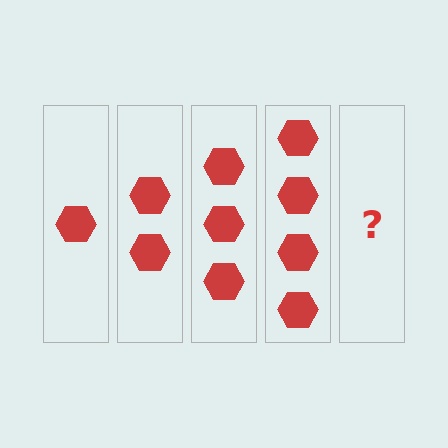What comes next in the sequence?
The next element should be 5 hexagons.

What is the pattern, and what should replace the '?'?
The pattern is that each step adds one more hexagon. The '?' should be 5 hexagons.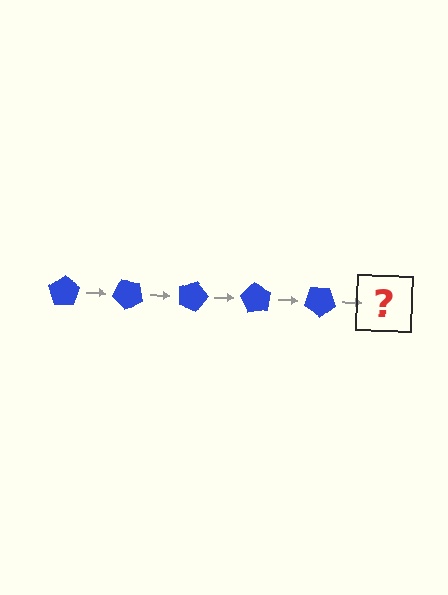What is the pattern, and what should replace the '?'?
The pattern is that the pentagon rotates 45 degrees each step. The '?' should be a blue pentagon rotated 225 degrees.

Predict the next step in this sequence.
The next step is a blue pentagon rotated 225 degrees.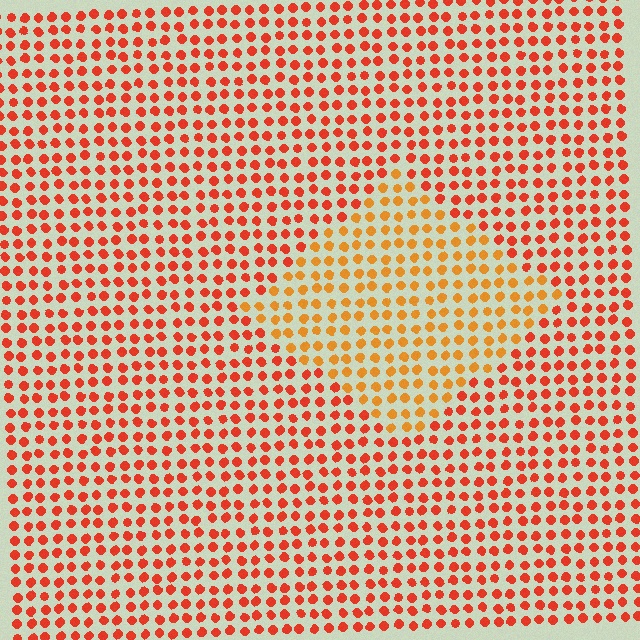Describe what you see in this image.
The image is filled with small red elements in a uniform arrangement. A diamond-shaped region is visible where the elements are tinted to a slightly different hue, forming a subtle color boundary.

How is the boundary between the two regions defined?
The boundary is defined purely by a slight shift in hue (about 28 degrees). Spacing, size, and orientation are identical on both sides.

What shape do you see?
I see a diamond.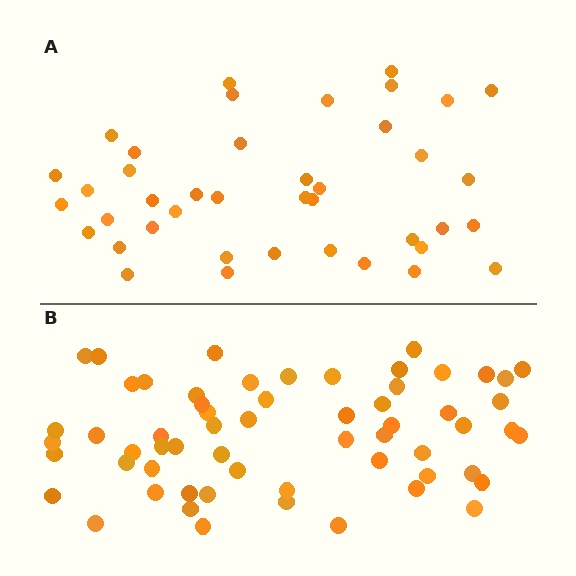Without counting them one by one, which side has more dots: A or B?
Region B (the bottom region) has more dots.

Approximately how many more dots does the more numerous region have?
Region B has approximately 20 more dots than region A.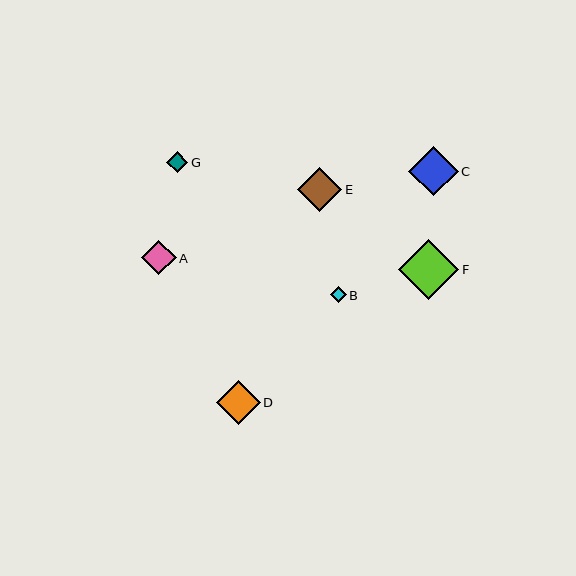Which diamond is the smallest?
Diamond B is the smallest with a size of approximately 16 pixels.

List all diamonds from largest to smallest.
From largest to smallest: F, C, E, D, A, G, B.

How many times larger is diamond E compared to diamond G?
Diamond E is approximately 2.1 times the size of diamond G.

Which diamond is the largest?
Diamond F is the largest with a size of approximately 60 pixels.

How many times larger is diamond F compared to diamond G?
Diamond F is approximately 2.8 times the size of diamond G.